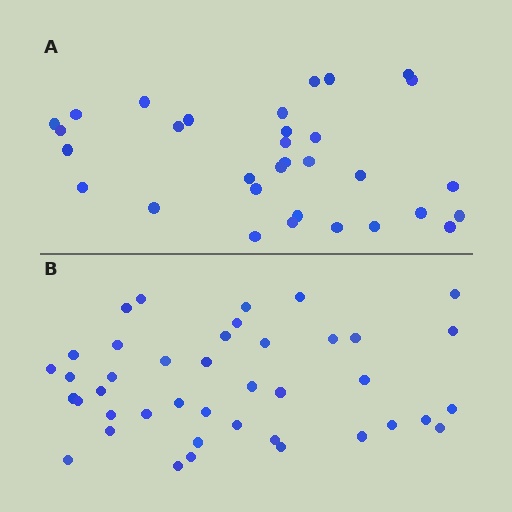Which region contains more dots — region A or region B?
Region B (the bottom region) has more dots.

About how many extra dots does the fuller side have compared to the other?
Region B has roughly 8 or so more dots than region A.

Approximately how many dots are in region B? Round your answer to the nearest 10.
About 40 dots. (The exact count is 41, which rounds to 40.)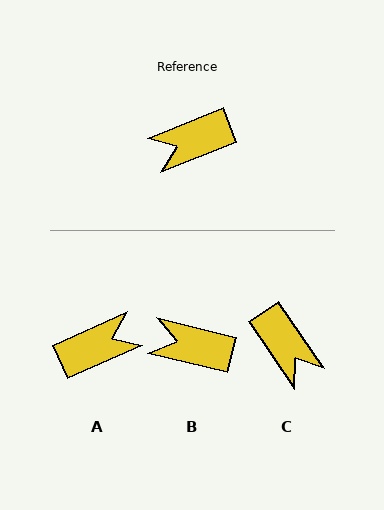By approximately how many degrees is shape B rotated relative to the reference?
Approximately 36 degrees clockwise.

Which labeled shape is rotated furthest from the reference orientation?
A, about 178 degrees away.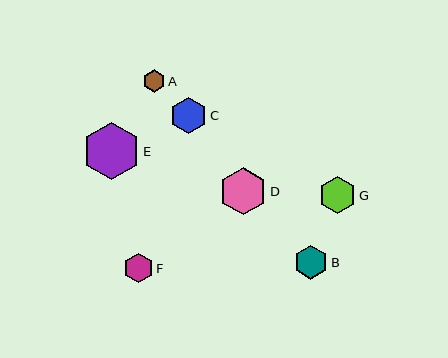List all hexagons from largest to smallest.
From largest to smallest: E, D, G, C, B, F, A.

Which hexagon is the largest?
Hexagon E is the largest with a size of approximately 57 pixels.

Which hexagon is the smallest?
Hexagon A is the smallest with a size of approximately 22 pixels.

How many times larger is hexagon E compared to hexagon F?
Hexagon E is approximately 1.9 times the size of hexagon F.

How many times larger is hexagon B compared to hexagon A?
Hexagon B is approximately 1.5 times the size of hexagon A.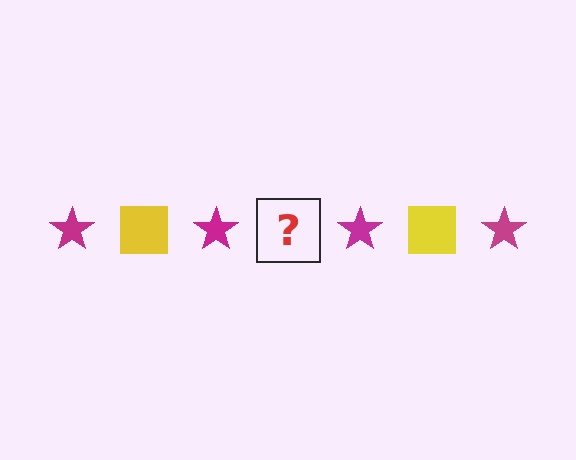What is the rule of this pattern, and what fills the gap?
The rule is that the pattern alternates between magenta star and yellow square. The gap should be filled with a yellow square.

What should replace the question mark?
The question mark should be replaced with a yellow square.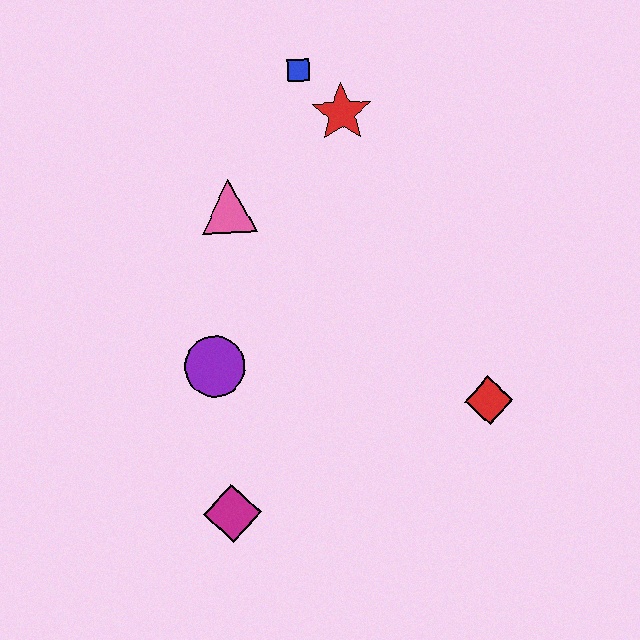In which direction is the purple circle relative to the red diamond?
The purple circle is to the left of the red diamond.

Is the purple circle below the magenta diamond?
No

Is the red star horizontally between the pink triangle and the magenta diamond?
No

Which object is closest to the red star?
The blue square is closest to the red star.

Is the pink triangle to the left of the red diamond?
Yes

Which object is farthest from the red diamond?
The blue square is farthest from the red diamond.